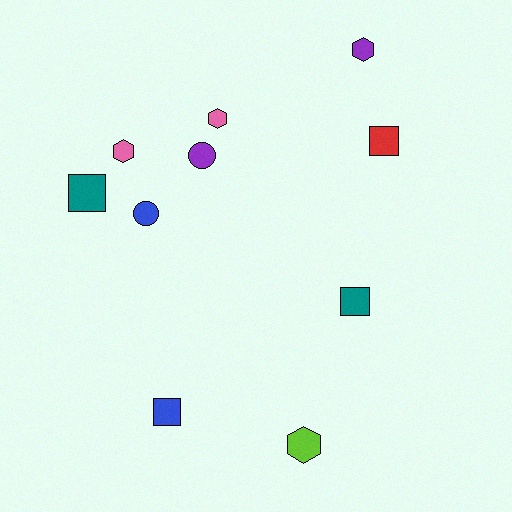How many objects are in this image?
There are 10 objects.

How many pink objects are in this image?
There are 2 pink objects.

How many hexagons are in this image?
There are 4 hexagons.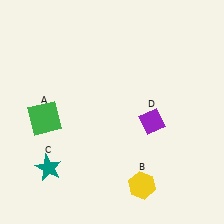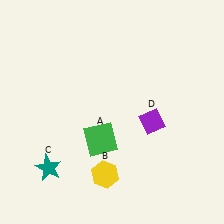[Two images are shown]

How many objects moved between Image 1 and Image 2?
2 objects moved between the two images.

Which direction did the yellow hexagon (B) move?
The yellow hexagon (B) moved left.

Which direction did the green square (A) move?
The green square (A) moved right.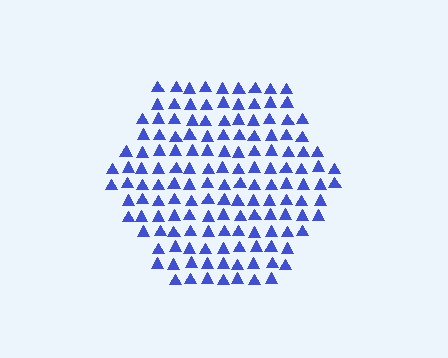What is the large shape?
The large shape is a hexagon.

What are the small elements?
The small elements are triangles.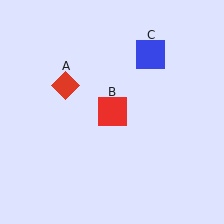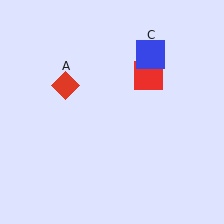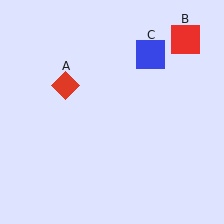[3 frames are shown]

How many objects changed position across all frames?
1 object changed position: red square (object B).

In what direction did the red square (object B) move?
The red square (object B) moved up and to the right.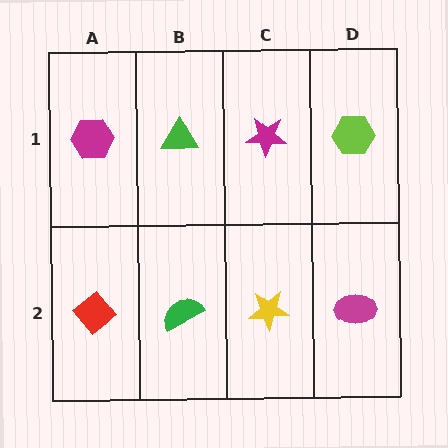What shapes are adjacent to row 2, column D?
A lime hexagon (row 1, column D), a yellow star (row 2, column C).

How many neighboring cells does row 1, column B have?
3.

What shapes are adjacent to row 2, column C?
A magenta star (row 1, column C), a green semicircle (row 2, column B), a magenta ellipse (row 2, column D).